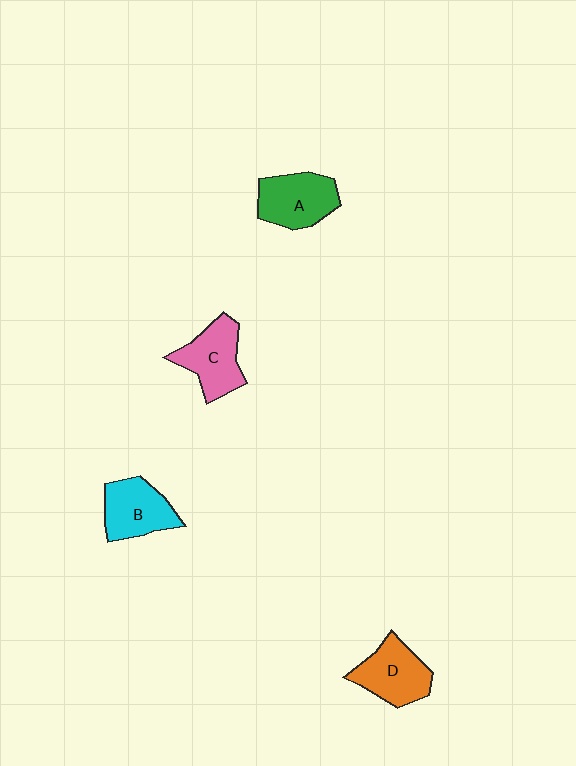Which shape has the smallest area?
Shape B (cyan).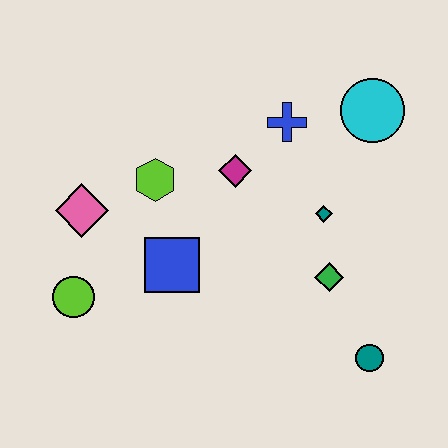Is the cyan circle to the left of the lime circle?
No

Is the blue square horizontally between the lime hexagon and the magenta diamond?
Yes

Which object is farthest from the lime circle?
The cyan circle is farthest from the lime circle.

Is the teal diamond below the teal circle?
No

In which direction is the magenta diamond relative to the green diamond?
The magenta diamond is above the green diamond.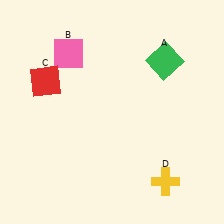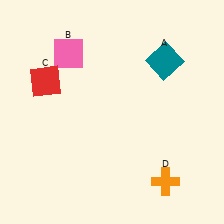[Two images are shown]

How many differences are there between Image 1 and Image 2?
There are 2 differences between the two images.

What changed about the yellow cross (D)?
In Image 1, D is yellow. In Image 2, it changed to orange.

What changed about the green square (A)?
In Image 1, A is green. In Image 2, it changed to teal.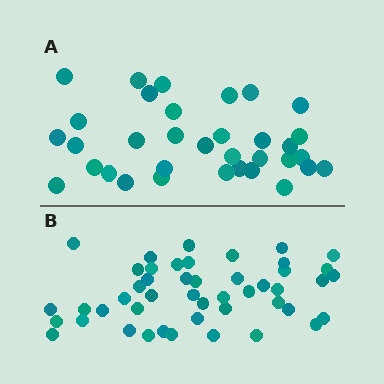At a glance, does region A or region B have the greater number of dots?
Region B (the bottom region) has more dots.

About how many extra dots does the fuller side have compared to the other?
Region B has approximately 15 more dots than region A.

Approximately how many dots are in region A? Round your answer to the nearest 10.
About 30 dots. (The exact count is 34, which rounds to 30.)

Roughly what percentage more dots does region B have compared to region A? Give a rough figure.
About 40% more.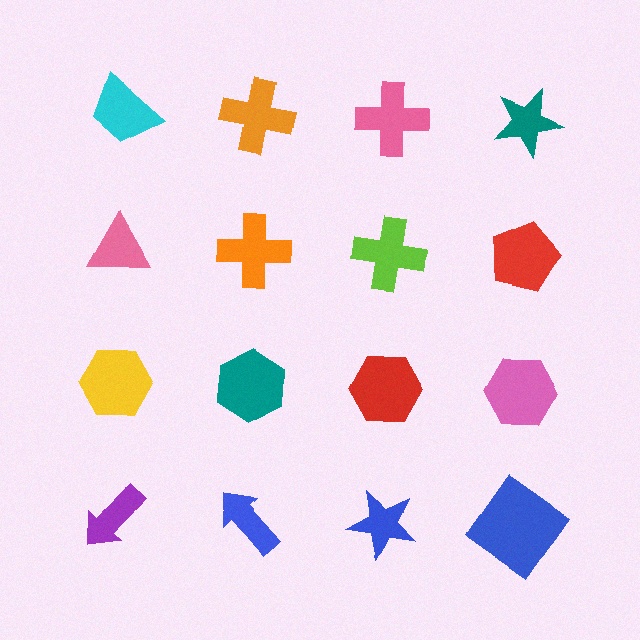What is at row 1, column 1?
A cyan trapezoid.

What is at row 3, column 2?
A teal hexagon.